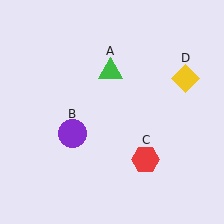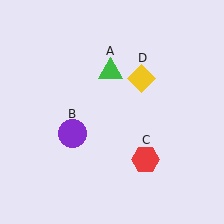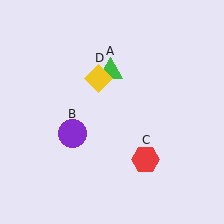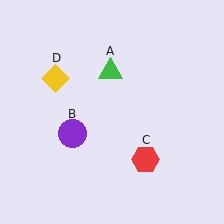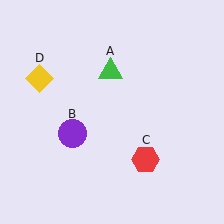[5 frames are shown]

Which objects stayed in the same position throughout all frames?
Green triangle (object A) and purple circle (object B) and red hexagon (object C) remained stationary.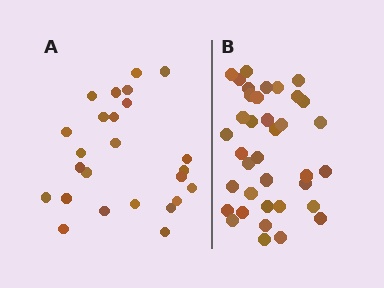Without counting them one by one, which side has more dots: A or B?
Region B (the right region) has more dots.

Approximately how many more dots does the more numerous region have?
Region B has roughly 12 or so more dots than region A.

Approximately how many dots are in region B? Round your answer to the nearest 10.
About 40 dots. (The exact count is 37, which rounds to 40.)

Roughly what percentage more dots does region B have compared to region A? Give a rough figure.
About 50% more.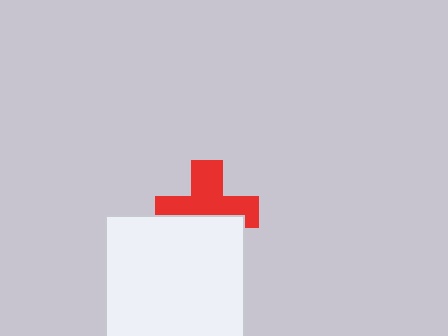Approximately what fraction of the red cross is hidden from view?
Roughly 40% of the red cross is hidden behind the white square.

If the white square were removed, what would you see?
You would see the complete red cross.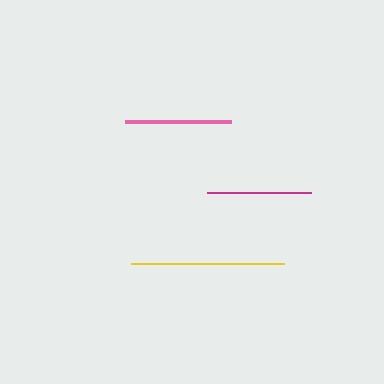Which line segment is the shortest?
The magenta line is the shortest at approximately 105 pixels.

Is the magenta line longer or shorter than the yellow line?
The yellow line is longer than the magenta line.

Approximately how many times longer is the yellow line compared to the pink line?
The yellow line is approximately 1.4 times the length of the pink line.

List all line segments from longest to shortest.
From longest to shortest: yellow, pink, magenta.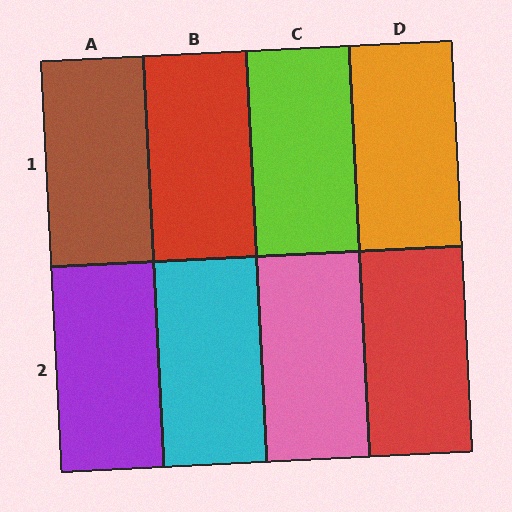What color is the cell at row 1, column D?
Orange.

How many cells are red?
2 cells are red.